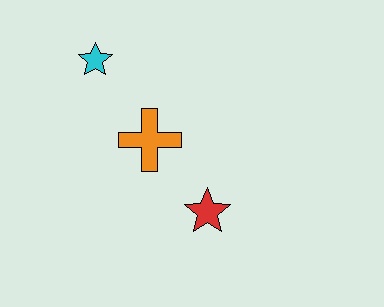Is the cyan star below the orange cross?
No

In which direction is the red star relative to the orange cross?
The red star is below the orange cross.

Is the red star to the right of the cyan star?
Yes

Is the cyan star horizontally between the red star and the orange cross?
No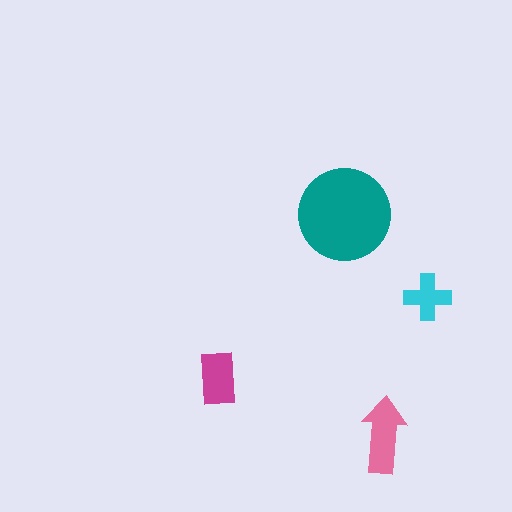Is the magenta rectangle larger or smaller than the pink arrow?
Smaller.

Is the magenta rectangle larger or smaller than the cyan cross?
Larger.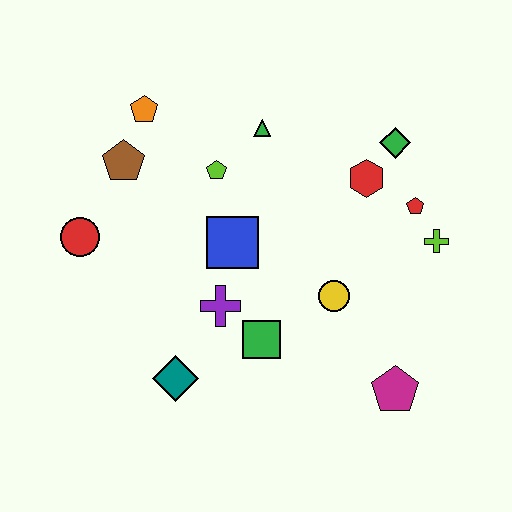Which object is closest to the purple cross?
The green square is closest to the purple cross.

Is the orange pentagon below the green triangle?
No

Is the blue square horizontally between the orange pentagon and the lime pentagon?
No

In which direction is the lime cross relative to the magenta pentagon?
The lime cross is above the magenta pentagon.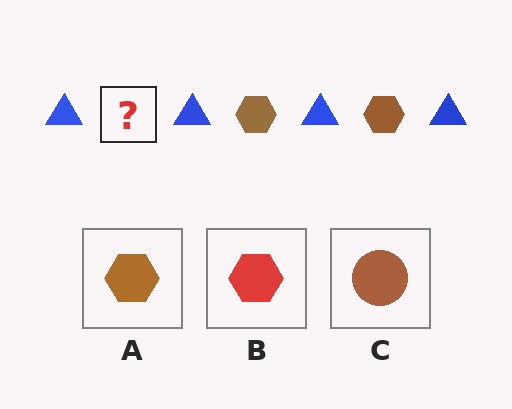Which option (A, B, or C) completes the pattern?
A.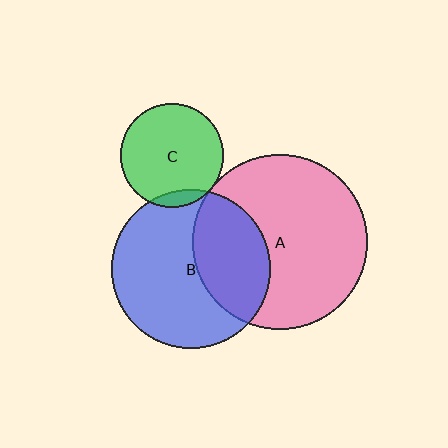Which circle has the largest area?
Circle A (pink).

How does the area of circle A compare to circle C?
Approximately 2.9 times.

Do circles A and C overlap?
Yes.